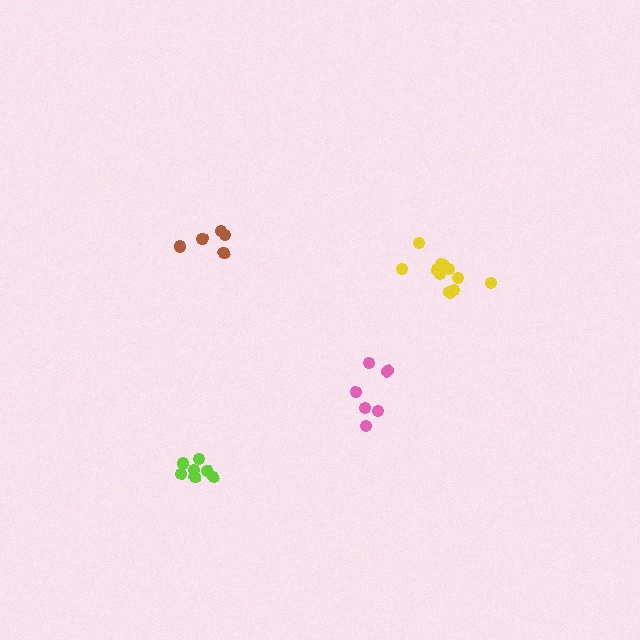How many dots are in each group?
Group 1: 12 dots, Group 2: 7 dots, Group 3: 6 dots, Group 4: 6 dots (31 total).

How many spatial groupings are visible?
There are 4 spatial groupings.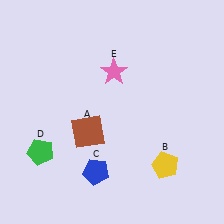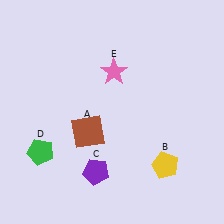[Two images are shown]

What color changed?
The pentagon (C) changed from blue in Image 1 to purple in Image 2.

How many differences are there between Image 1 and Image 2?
There is 1 difference between the two images.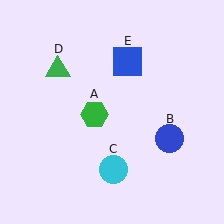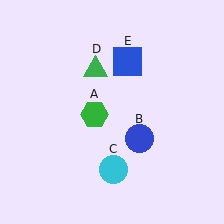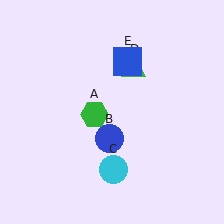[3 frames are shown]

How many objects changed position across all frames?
2 objects changed position: blue circle (object B), green triangle (object D).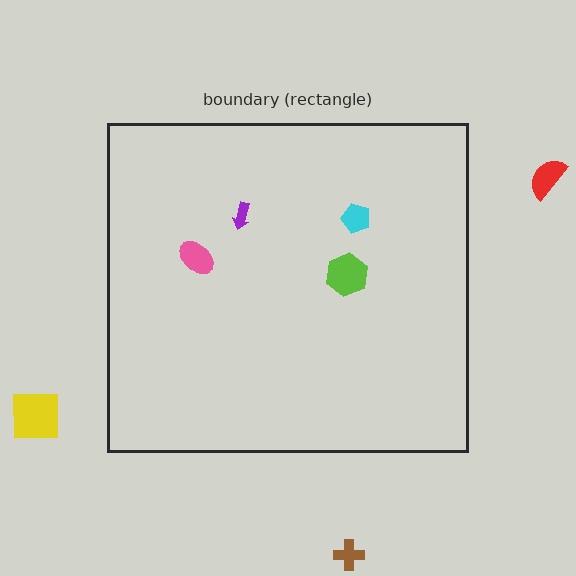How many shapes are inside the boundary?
4 inside, 3 outside.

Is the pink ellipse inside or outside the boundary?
Inside.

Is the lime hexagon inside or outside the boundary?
Inside.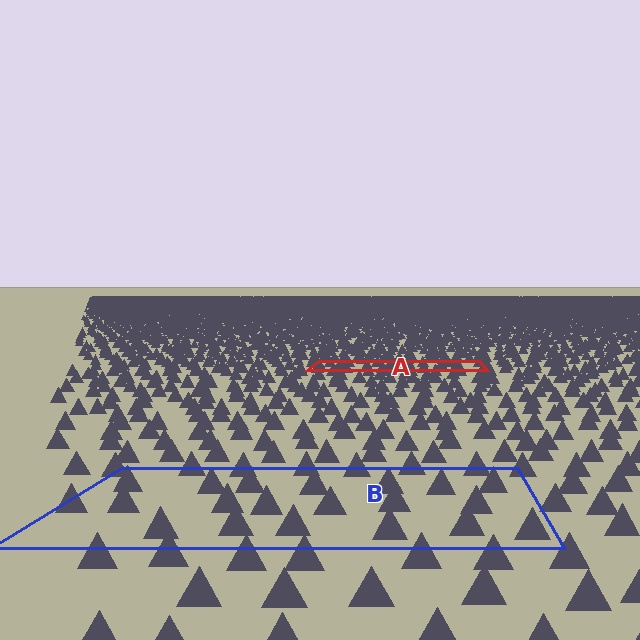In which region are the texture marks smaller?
The texture marks are smaller in region A, because it is farther away.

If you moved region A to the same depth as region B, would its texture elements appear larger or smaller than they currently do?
They would appear larger. At a closer depth, the same texture elements are projected at a bigger on-screen size.